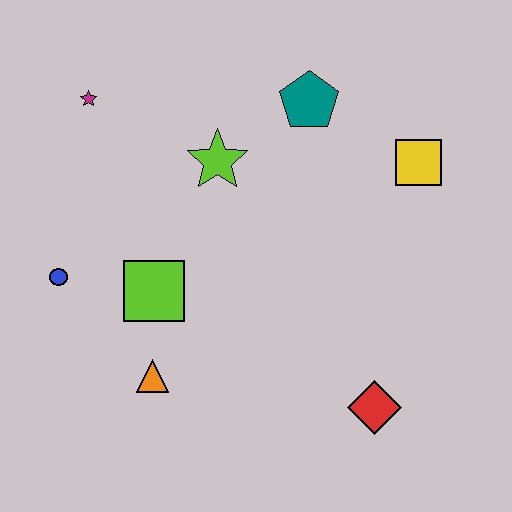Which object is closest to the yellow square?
The teal pentagon is closest to the yellow square.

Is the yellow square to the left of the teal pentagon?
No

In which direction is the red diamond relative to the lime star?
The red diamond is below the lime star.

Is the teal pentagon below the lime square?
No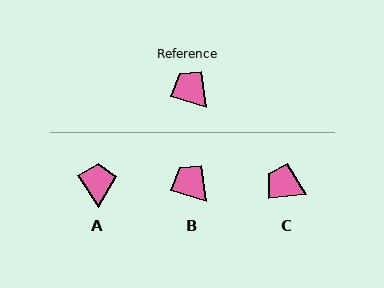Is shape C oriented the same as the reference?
No, it is off by about 23 degrees.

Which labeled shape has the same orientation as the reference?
B.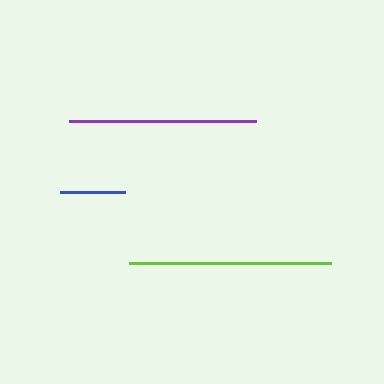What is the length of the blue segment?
The blue segment is approximately 65 pixels long.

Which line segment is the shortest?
The blue line is the shortest at approximately 65 pixels.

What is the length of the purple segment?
The purple segment is approximately 187 pixels long.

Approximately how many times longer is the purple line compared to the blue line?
The purple line is approximately 2.9 times the length of the blue line.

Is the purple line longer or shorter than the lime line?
The lime line is longer than the purple line.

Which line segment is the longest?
The lime line is the longest at approximately 201 pixels.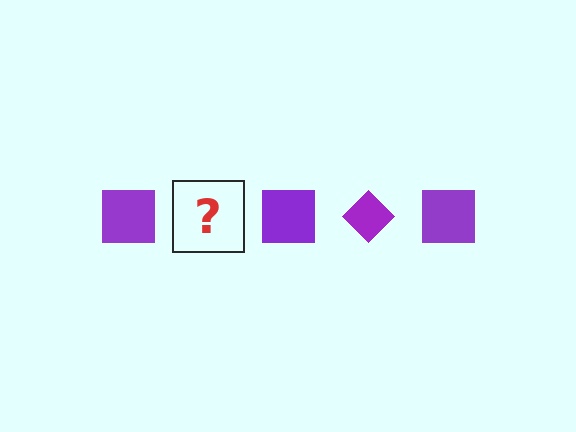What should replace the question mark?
The question mark should be replaced with a purple diamond.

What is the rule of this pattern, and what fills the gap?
The rule is that the pattern cycles through square, diamond shapes in purple. The gap should be filled with a purple diamond.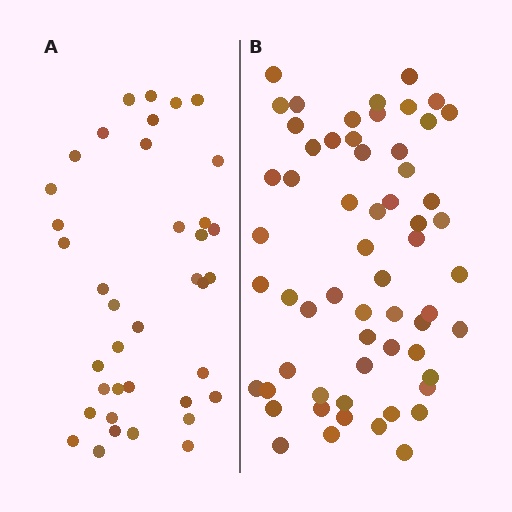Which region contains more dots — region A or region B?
Region B (the right region) has more dots.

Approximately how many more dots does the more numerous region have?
Region B has approximately 20 more dots than region A.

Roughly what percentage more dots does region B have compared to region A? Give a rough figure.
About 60% more.